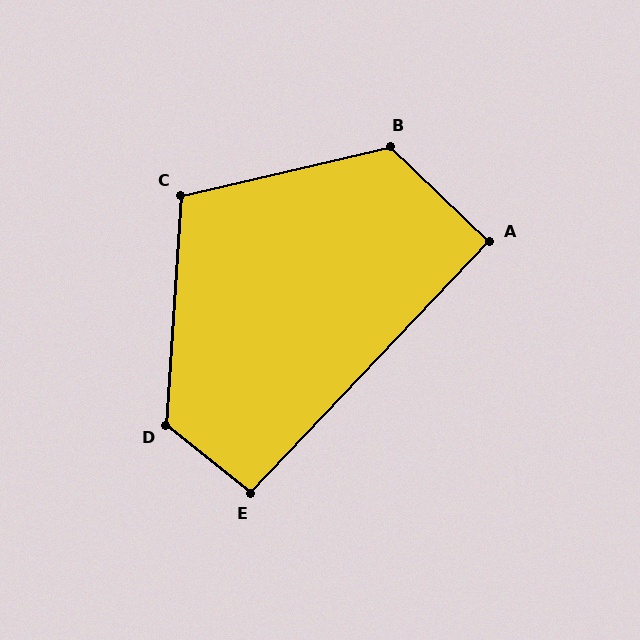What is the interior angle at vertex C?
Approximately 107 degrees (obtuse).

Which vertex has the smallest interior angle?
A, at approximately 90 degrees.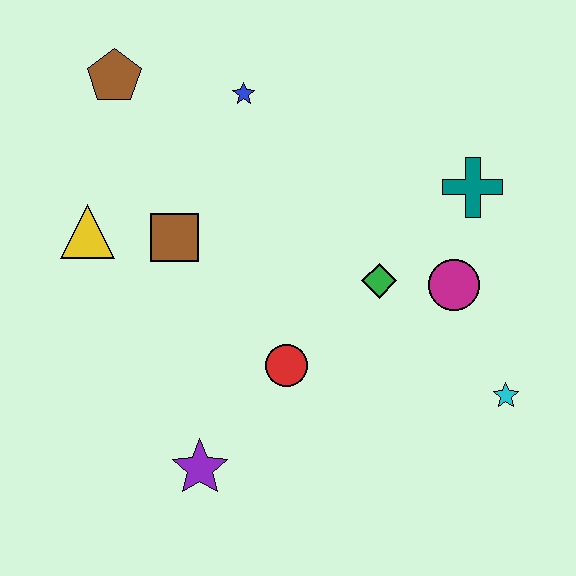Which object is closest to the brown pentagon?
The blue star is closest to the brown pentagon.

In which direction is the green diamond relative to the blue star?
The green diamond is below the blue star.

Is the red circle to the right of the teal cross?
No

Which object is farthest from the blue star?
The cyan star is farthest from the blue star.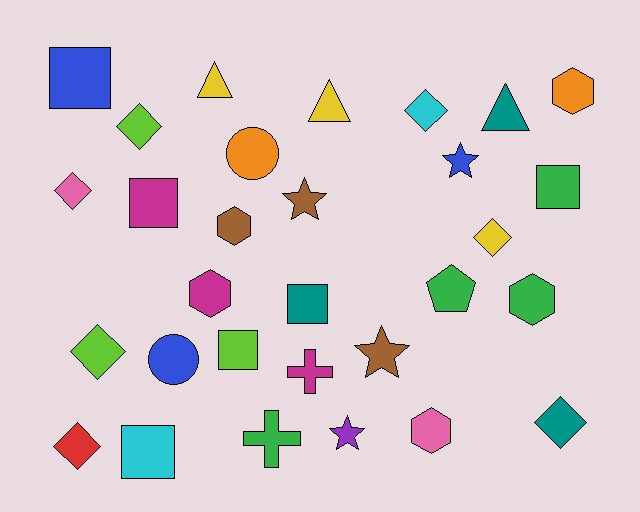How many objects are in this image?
There are 30 objects.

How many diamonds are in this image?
There are 7 diamonds.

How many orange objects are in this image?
There are 2 orange objects.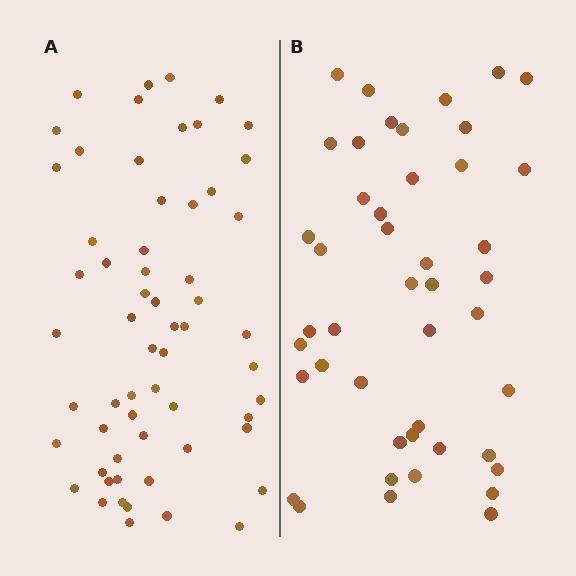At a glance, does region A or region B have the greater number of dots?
Region A (the left region) has more dots.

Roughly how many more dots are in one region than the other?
Region A has approximately 15 more dots than region B.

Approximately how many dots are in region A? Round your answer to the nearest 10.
About 60 dots.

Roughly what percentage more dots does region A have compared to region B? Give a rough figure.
About 35% more.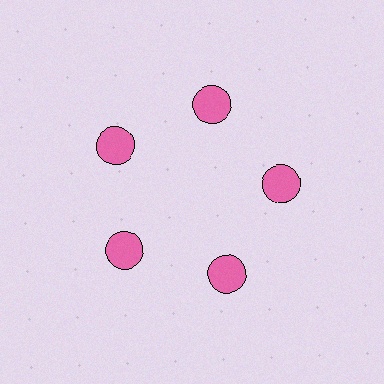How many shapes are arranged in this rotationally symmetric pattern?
There are 5 shapes, arranged in 5 groups of 1.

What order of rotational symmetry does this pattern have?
This pattern has 5-fold rotational symmetry.